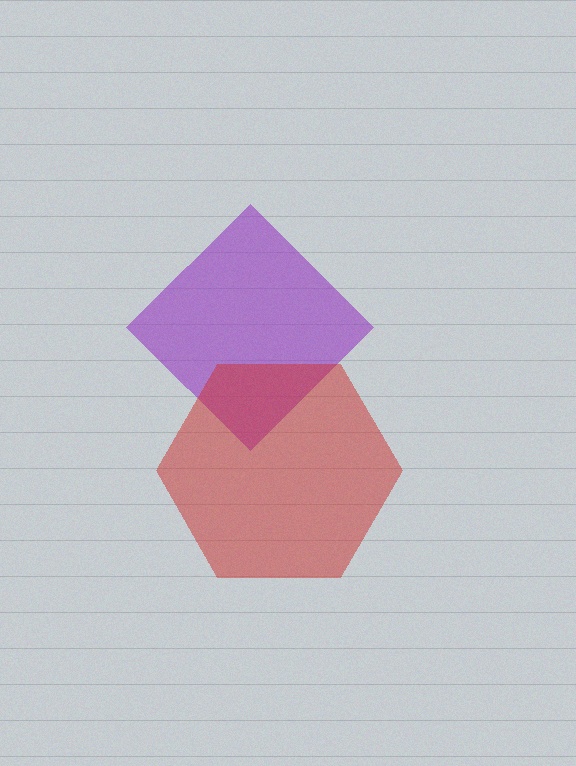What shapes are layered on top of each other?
The layered shapes are: a purple diamond, a red hexagon.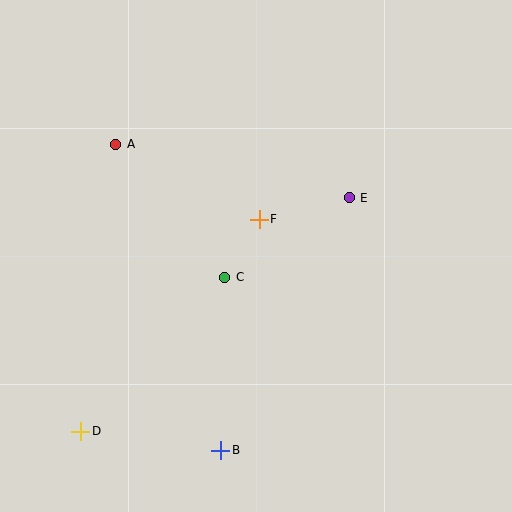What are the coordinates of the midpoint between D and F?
The midpoint between D and F is at (170, 325).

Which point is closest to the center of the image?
Point F at (259, 220) is closest to the center.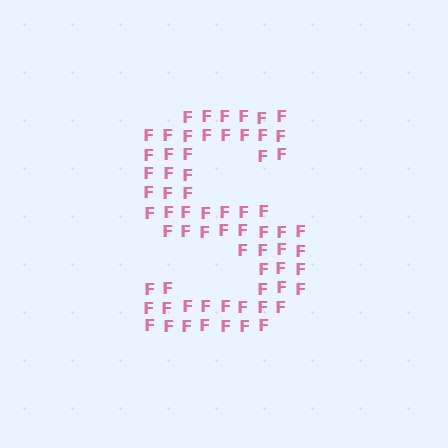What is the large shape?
The large shape is the letter S.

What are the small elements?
The small elements are letter F's.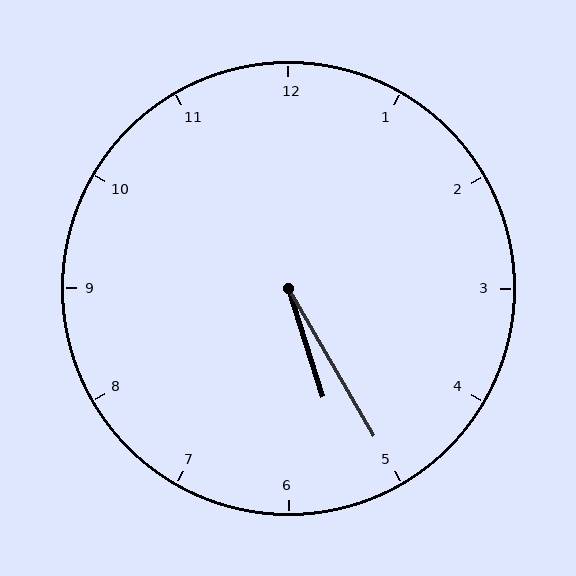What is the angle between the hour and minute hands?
Approximately 12 degrees.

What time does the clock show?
5:25.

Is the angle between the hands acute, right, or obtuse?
It is acute.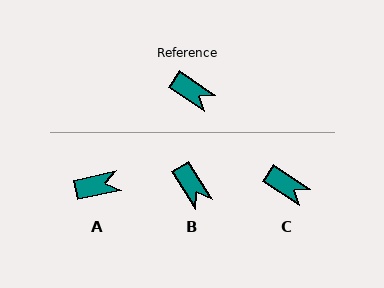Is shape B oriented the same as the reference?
No, it is off by about 25 degrees.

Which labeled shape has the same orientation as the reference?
C.